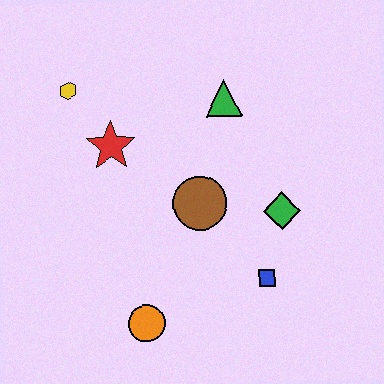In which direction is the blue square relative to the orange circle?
The blue square is to the right of the orange circle.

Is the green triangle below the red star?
No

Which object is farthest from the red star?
The blue square is farthest from the red star.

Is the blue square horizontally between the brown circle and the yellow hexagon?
No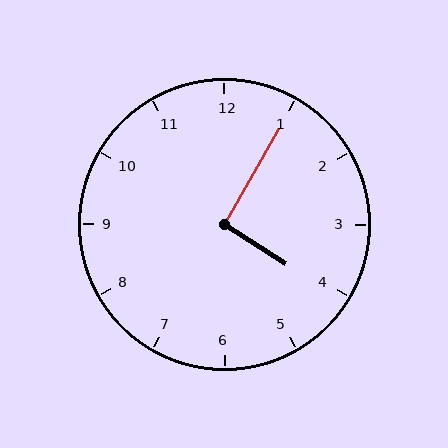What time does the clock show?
4:05.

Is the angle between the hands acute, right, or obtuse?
It is right.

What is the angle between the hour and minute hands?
Approximately 92 degrees.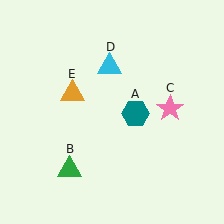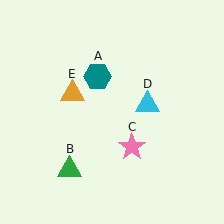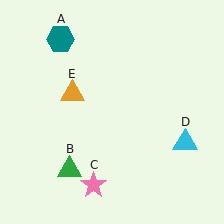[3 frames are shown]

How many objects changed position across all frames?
3 objects changed position: teal hexagon (object A), pink star (object C), cyan triangle (object D).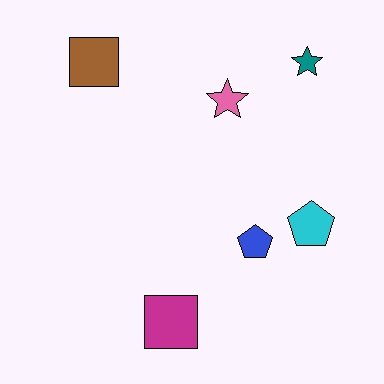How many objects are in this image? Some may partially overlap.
There are 6 objects.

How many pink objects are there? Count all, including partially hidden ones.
There is 1 pink object.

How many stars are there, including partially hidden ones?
There are 2 stars.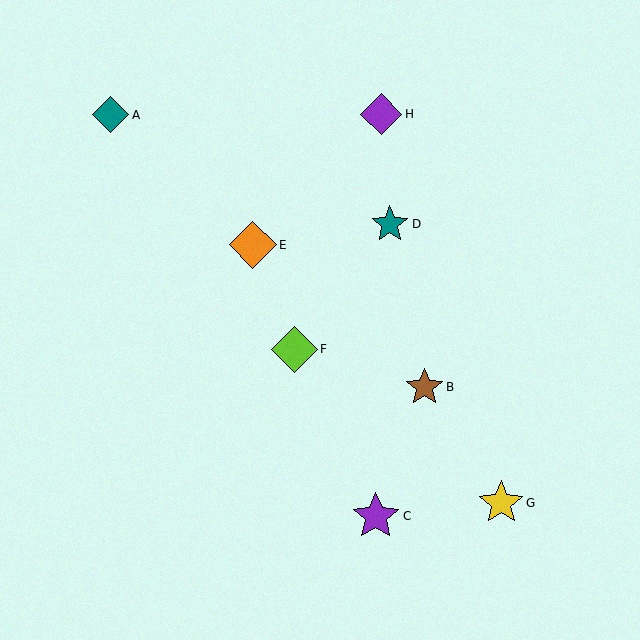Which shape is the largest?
The purple star (labeled C) is the largest.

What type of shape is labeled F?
Shape F is a lime diamond.